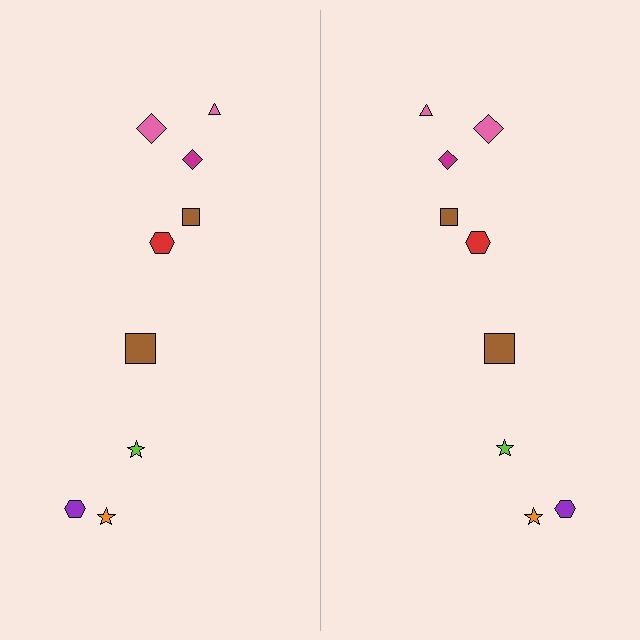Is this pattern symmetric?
Yes, this pattern has bilateral (reflection) symmetry.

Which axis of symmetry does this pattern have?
The pattern has a vertical axis of symmetry running through the center of the image.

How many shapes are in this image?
There are 18 shapes in this image.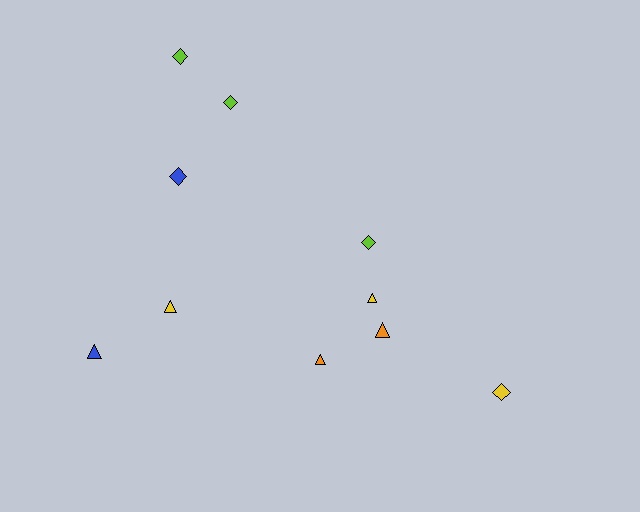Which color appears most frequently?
Lime, with 3 objects.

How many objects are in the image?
There are 10 objects.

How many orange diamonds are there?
There are no orange diamonds.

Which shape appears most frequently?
Triangle, with 5 objects.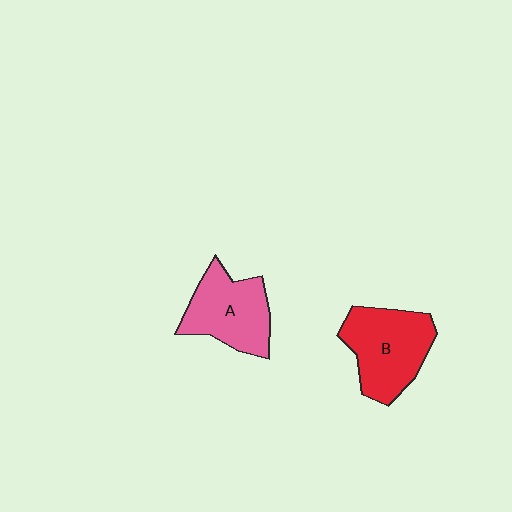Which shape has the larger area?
Shape B (red).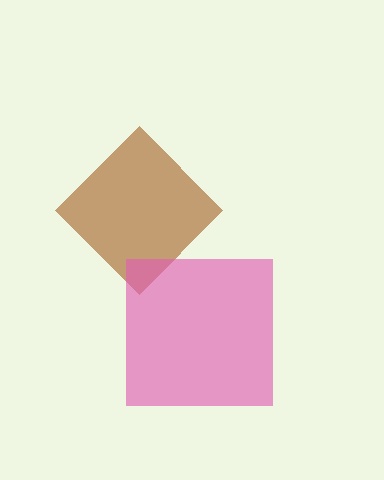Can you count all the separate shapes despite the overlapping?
Yes, there are 2 separate shapes.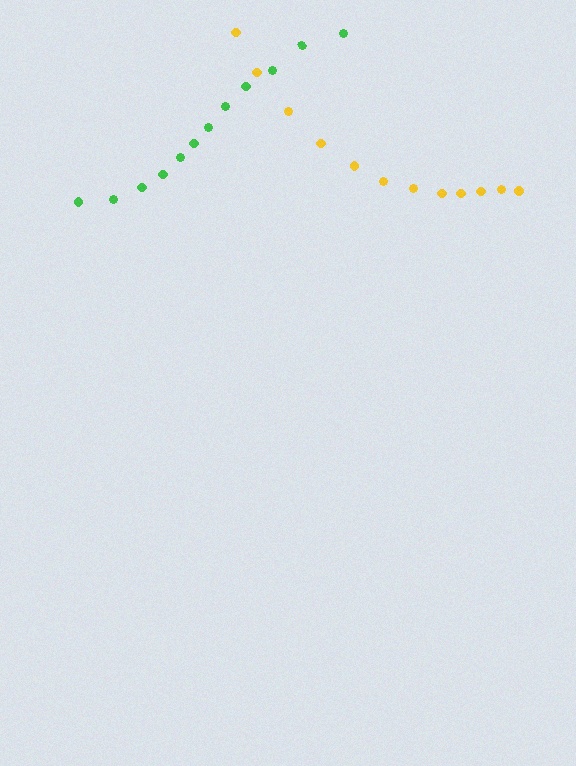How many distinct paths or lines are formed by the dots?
There are 2 distinct paths.